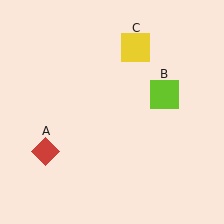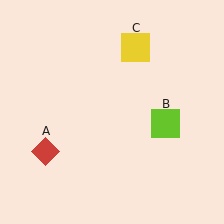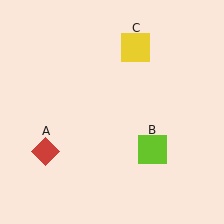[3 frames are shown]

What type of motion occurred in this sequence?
The lime square (object B) rotated clockwise around the center of the scene.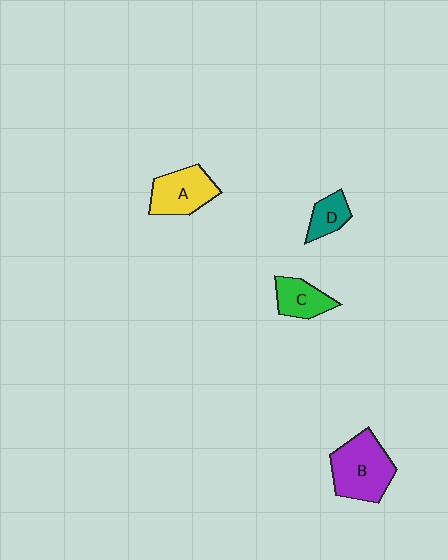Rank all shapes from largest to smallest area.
From largest to smallest: B (purple), A (yellow), C (green), D (teal).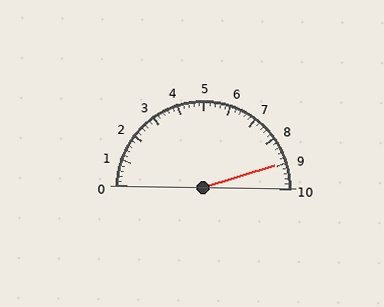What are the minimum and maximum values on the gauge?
The gauge ranges from 0 to 10.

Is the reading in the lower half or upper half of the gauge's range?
The reading is in the upper half of the range (0 to 10).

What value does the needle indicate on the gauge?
The needle indicates approximately 9.0.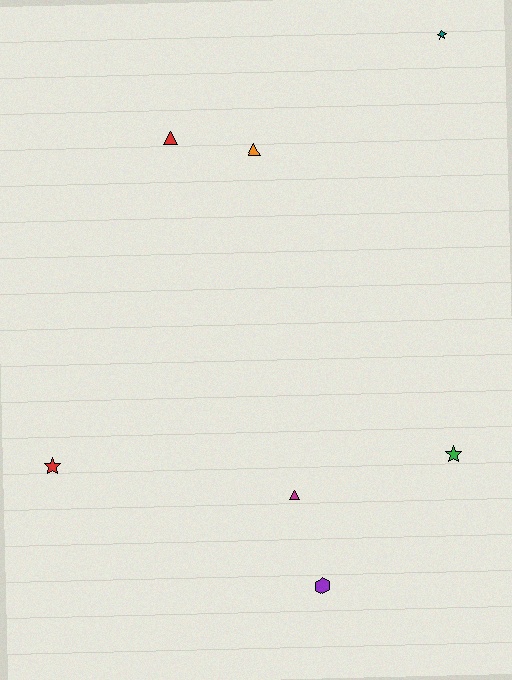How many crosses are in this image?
There are no crosses.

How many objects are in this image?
There are 7 objects.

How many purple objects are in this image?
There is 1 purple object.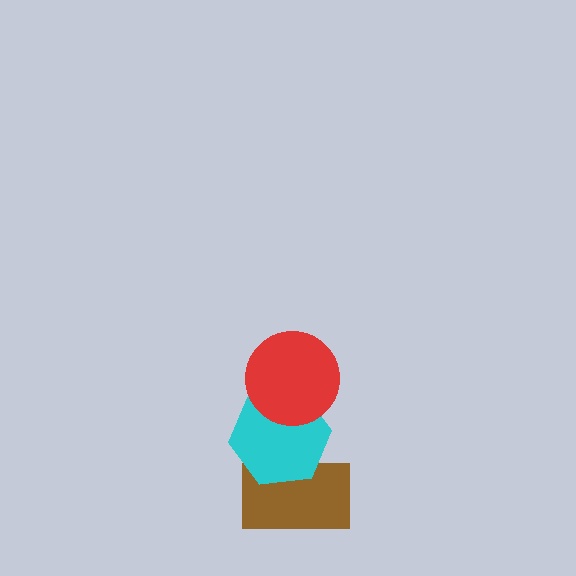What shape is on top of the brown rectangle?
The cyan hexagon is on top of the brown rectangle.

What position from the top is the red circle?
The red circle is 1st from the top.